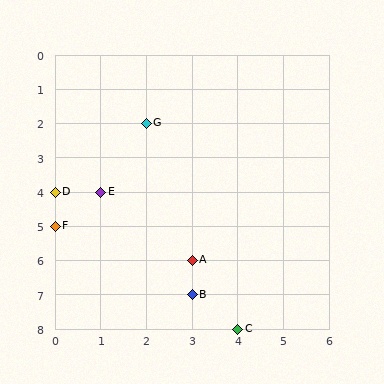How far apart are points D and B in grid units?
Points D and B are 3 columns and 3 rows apart (about 4.2 grid units diagonally).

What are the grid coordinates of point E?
Point E is at grid coordinates (1, 4).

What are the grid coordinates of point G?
Point G is at grid coordinates (2, 2).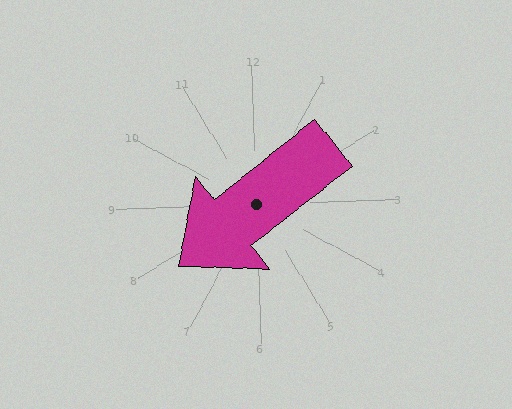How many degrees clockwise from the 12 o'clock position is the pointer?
Approximately 233 degrees.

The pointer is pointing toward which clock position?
Roughly 8 o'clock.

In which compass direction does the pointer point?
Southwest.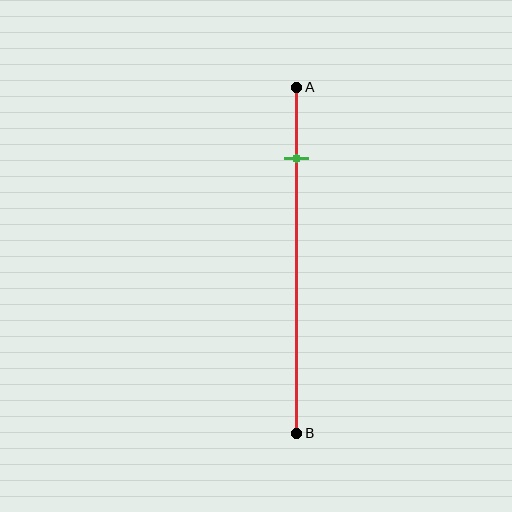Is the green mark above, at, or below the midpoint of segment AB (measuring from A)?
The green mark is above the midpoint of segment AB.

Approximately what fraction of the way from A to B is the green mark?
The green mark is approximately 20% of the way from A to B.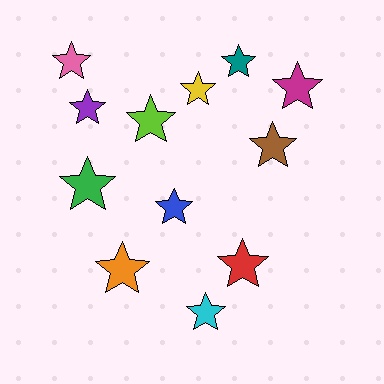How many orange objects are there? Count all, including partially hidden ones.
There is 1 orange object.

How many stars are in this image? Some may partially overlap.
There are 12 stars.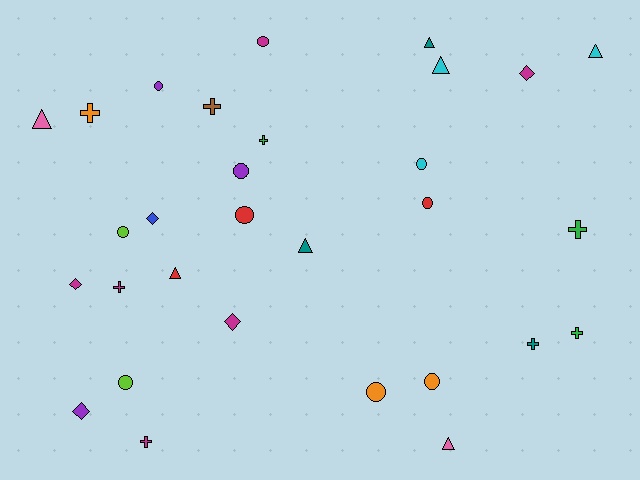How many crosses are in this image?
There are 8 crosses.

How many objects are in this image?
There are 30 objects.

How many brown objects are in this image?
There is 1 brown object.